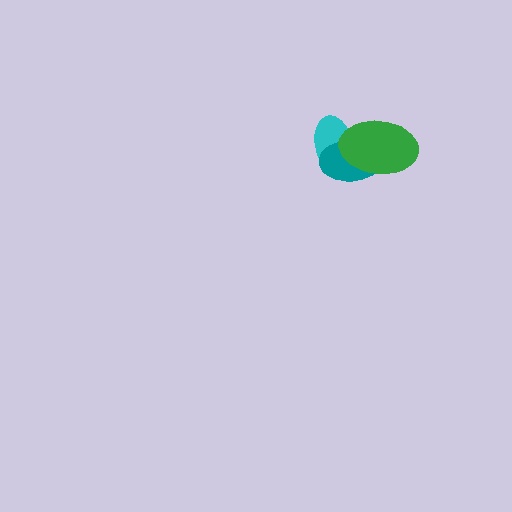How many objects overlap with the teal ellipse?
2 objects overlap with the teal ellipse.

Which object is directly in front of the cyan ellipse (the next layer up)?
The teal ellipse is directly in front of the cyan ellipse.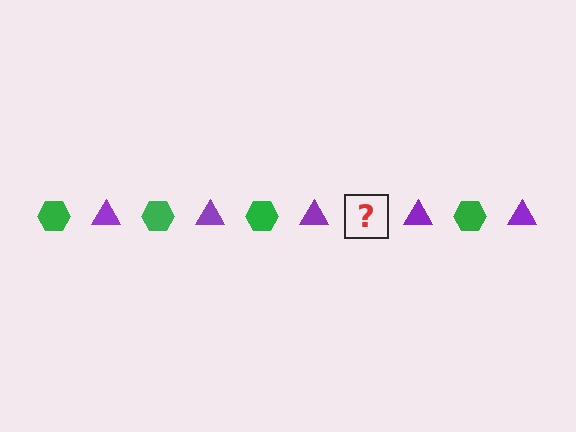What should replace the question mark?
The question mark should be replaced with a green hexagon.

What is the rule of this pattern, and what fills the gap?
The rule is that the pattern alternates between green hexagon and purple triangle. The gap should be filled with a green hexagon.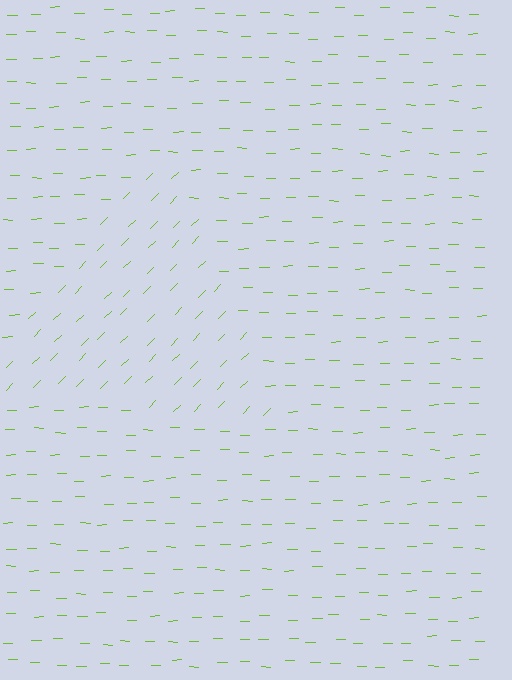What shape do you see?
I see a triangle.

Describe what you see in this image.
The image is filled with small lime line segments. A triangle region in the image has lines oriented differently from the surrounding lines, creating a visible texture boundary.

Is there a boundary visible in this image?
Yes, there is a texture boundary formed by a change in line orientation.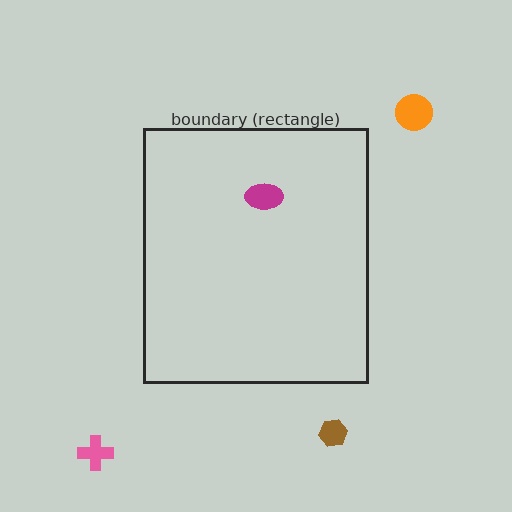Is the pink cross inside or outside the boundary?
Outside.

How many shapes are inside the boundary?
1 inside, 3 outside.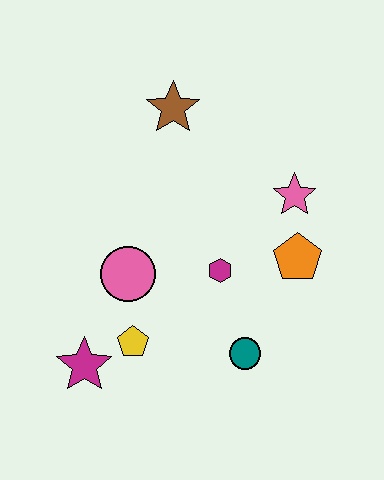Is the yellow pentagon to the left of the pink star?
Yes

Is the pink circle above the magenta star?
Yes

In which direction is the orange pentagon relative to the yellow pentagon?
The orange pentagon is to the right of the yellow pentagon.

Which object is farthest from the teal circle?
The brown star is farthest from the teal circle.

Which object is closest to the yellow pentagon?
The magenta star is closest to the yellow pentagon.